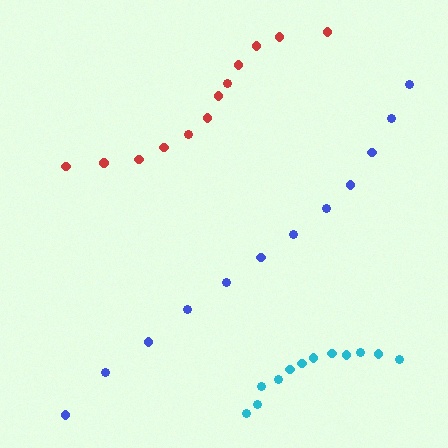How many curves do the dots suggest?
There are 3 distinct paths.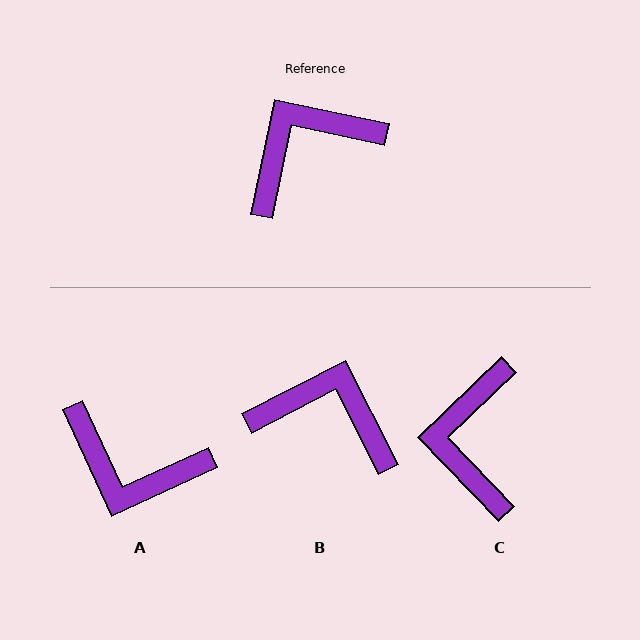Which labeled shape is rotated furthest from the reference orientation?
A, about 126 degrees away.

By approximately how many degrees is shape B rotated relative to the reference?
Approximately 51 degrees clockwise.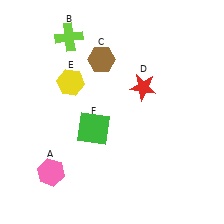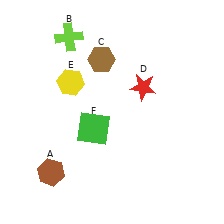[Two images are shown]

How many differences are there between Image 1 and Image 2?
There is 1 difference between the two images.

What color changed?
The hexagon (A) changed from pink in Image 1 to brown in Image 2.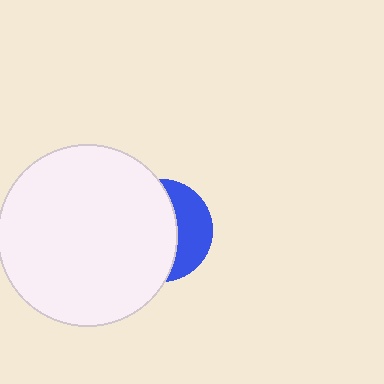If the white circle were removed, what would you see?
You would see the complete blue circle.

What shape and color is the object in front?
The object in front is a white circle.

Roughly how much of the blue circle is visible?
A small part of it is visible (roughly 36%).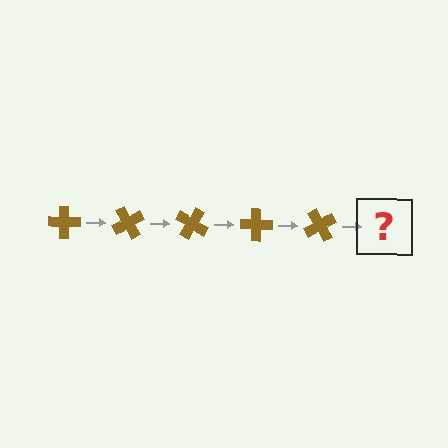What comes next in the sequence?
The next element should be a brown cross rotated 300 degrees.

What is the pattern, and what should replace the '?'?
The pattern is that the cross rotates 60 degrees each step. The '?' should be a brown cross rotated 300 degrees.